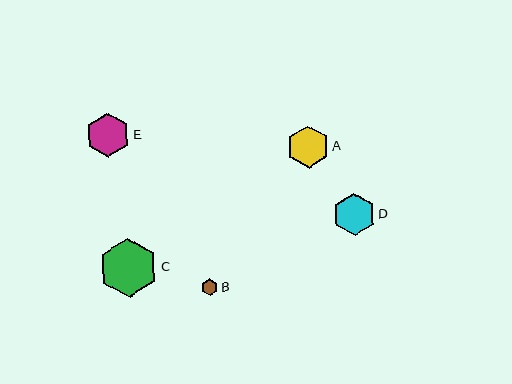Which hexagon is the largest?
Hexagon C is the largest with a size of approximately 59 pixels.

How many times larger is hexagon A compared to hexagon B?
Hexagon A is approximately 2.5 times the size of hexagon B.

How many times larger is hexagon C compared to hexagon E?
Hexagon C is approximately 1.3 times the size of hexagon E.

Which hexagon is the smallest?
Hexagon B is the smallest with a size of approximately 17 pixels.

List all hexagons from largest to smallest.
From largest to smallest: C, E, D, A, B.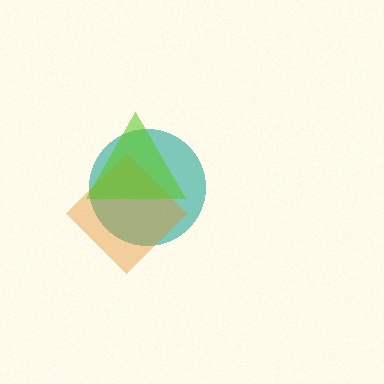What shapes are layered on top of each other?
The layered shapes are: a teal circle, an orange diamond, a lime triangle.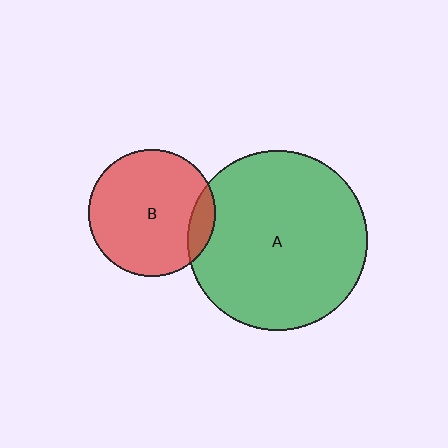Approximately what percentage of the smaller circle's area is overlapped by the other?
Approximately 10%.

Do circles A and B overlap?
Yes.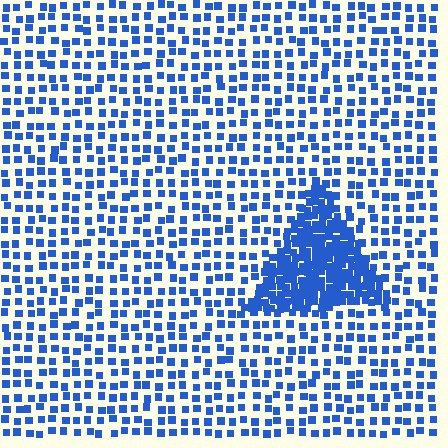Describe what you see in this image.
The image contains small blue elements arranged at two different densities. A triangle-shaped region is visible where the elements are more densely packed than the surrounding area.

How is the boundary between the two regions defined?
The boundary is defined by a change in element density (approximately 2.8x ratio). All elements are the same color, size, and shape.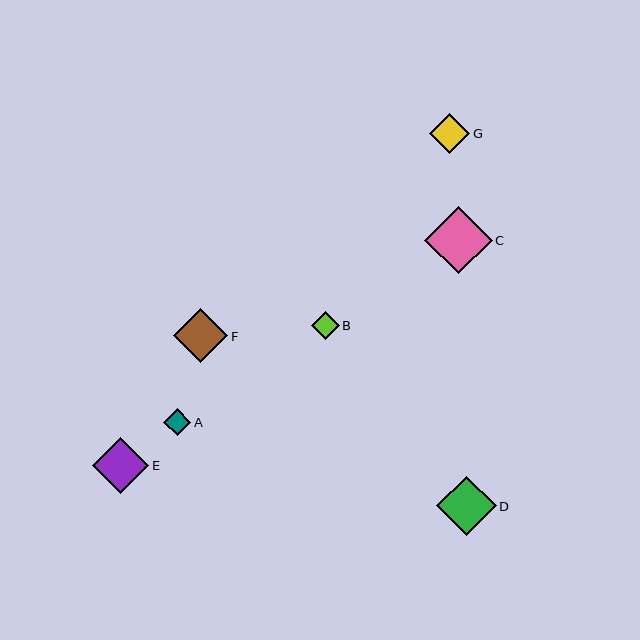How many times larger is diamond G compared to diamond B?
Diamond G is approximately 1.4 times the size of diamond B.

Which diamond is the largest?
Diamond C is the largest with a size of approximately 67 pixels.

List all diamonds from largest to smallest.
From largest to smallest: C, D, E, F, G, B, A.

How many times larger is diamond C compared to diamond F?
Diamond C is approximately 1.2 times the size of diamond F.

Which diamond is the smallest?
Diamond A is the smallest with a size of approximately 27 pixels.